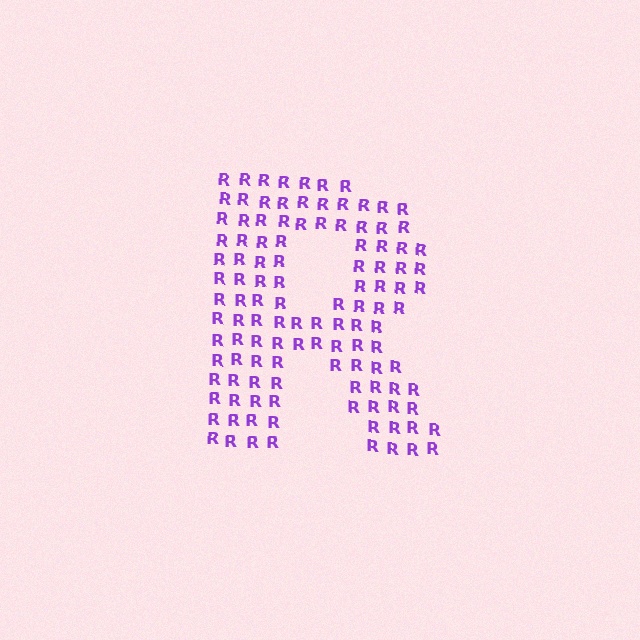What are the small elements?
The small elements are letter R's.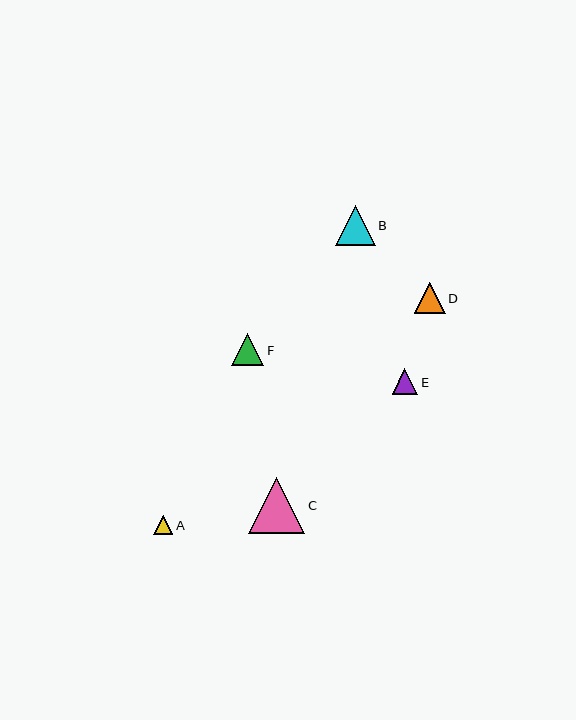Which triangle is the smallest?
Triangle A is the smallest with a size of approximately 19 pixels.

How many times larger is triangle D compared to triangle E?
Triangle D is approximately 1.2 times the size of triangle E.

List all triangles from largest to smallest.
From largest to smallest: C, B, F, D, E, A.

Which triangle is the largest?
Triangle C is the largest with a size of approximately 56 pixels.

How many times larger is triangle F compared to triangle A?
Triangle F is approximately 1.7 times the size of triangle A.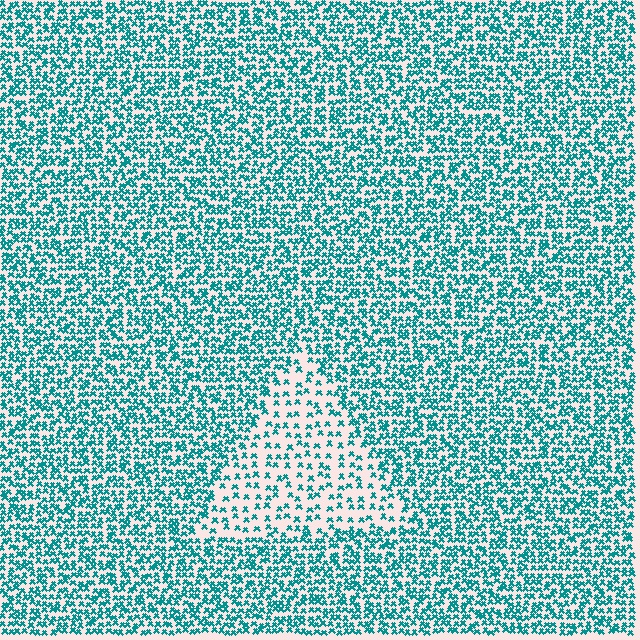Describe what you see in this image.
The image contains small teal elements arranged at two different densities. A triangle-shaped region is visible where the elements are less densely packed than the surrounding area.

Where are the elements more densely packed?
The elements are more densely packed outside the triangle boundary.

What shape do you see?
I see a triangle.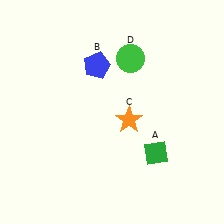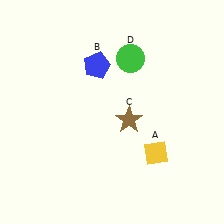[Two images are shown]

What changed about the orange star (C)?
In Image 1, C is orange. In Image 2, it changed to brown.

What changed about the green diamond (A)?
In Image 1, A is green. In Image 2, it changed to yellow.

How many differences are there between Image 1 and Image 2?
There are 2 differences between the two images.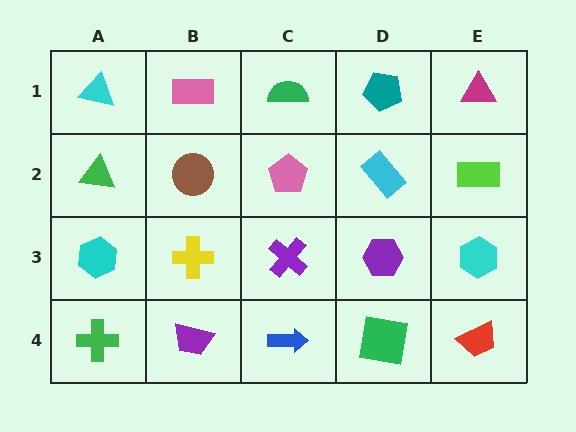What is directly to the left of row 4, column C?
A purple trapezoid.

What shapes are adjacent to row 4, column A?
A cyan hexagon (row 3, column A), a purple trapezoid (row 4, column B).